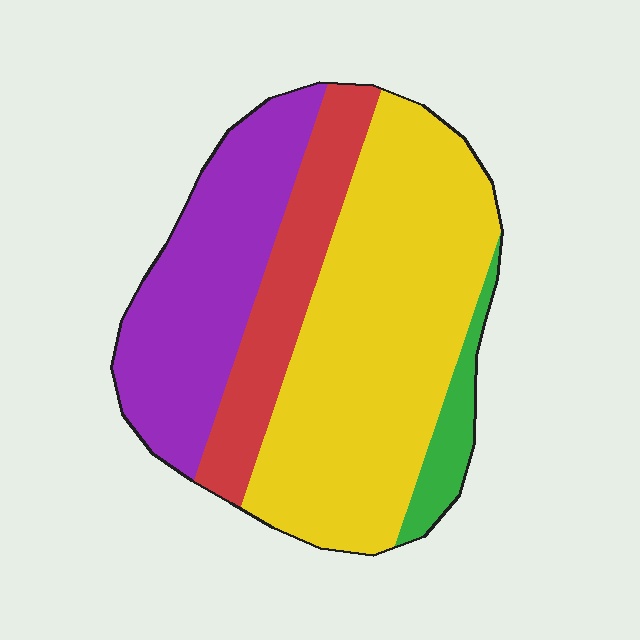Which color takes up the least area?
Green, at roughly 5%.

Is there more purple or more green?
Purple.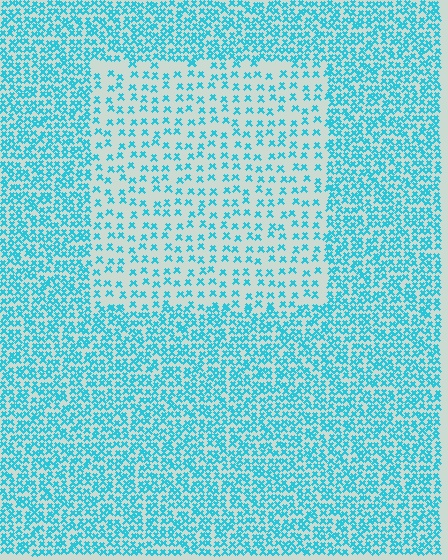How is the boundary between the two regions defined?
The boundary is defined by a change in element density (approximately 2.3x ratio). All elements are the same color, size, and shape.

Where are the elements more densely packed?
The elements are more densely packed outside the rectangle boundary.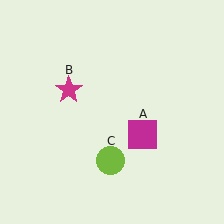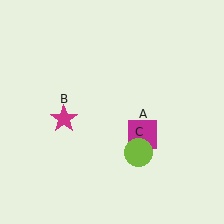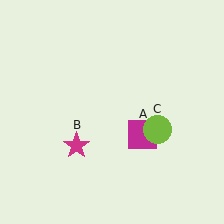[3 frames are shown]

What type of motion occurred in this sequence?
The magenta star (object B), lime circle (object C) rotated counterclockwise around the center of the scene.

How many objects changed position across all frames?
2 objects changed position: magenta star (object B), lime circle (object C).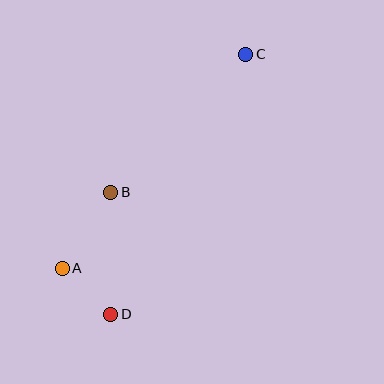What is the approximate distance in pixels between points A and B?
The distance between A and B is approximately 90 pixels.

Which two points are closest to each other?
Points A and D are closest to each other.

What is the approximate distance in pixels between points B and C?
The distance between B and C is approximately 193 pixels.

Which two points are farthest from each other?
Points C and D are farthest from each other.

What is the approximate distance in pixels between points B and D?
The distance between B and D is approximately 122 pixels.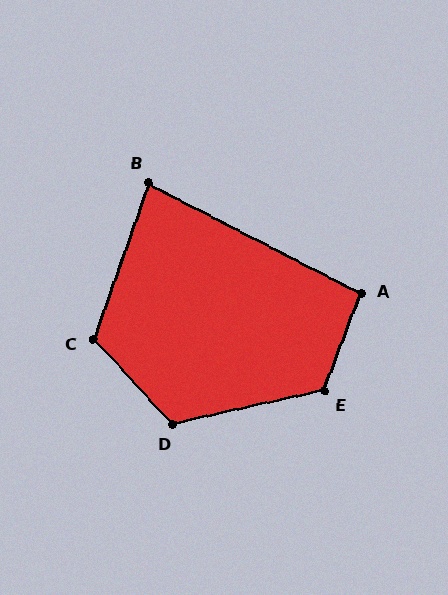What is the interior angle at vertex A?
Approximately 97 degrees (obtuse).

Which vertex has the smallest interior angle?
B, at approximately 82 degrees.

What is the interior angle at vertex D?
Approximately 120 degrees (obtuse).